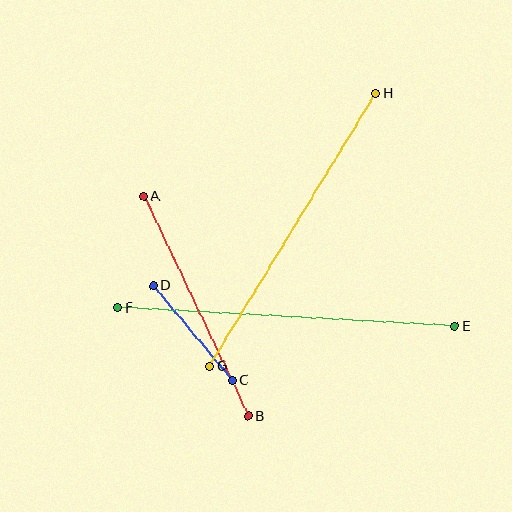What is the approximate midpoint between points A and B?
The midpoint is at approximately (196, 306) pixels.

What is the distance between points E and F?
The distance is approximately 338 pixels.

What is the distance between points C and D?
The distance is approximately 123 pixels.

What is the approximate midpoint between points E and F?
The midpoint is at approximately (286, 317) pixels.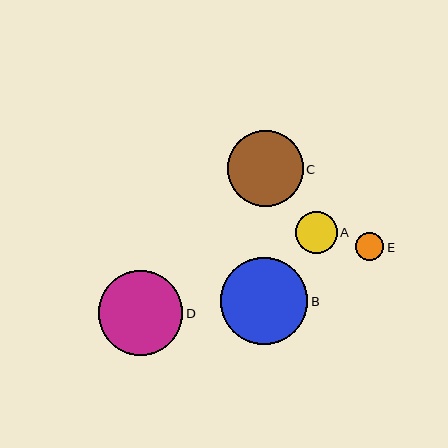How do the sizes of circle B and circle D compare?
Circle B and circle D are approximately the same size.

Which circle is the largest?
Circle B is the largest with a size of approximately 87 pixels.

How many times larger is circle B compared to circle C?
Circle B is approximately 1.1 times the size of circle C.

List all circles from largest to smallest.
From largest to smallest: B, D, C, A, E.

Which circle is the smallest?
Circle E is the smallest with a size of approximately 28 pixels.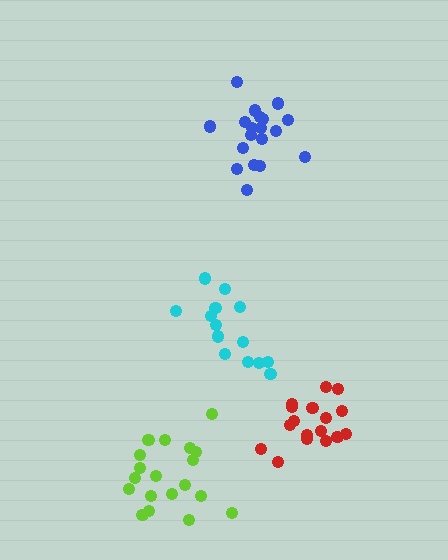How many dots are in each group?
Group 1: 19 dots, Group 2: 18 dots, Group 3: 14 dots, Group 4: 19 dots (70 total).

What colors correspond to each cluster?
The clusters are colored: blue, red, cyan, lime.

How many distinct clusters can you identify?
There are 4 distinct clusters.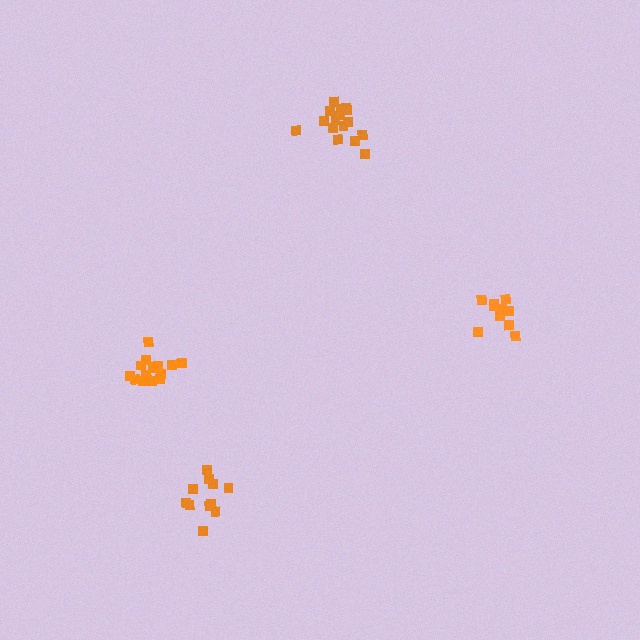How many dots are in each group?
Group 1: 11 dots, Group 2: 10 dots, Group 3: 16 dots, Group 4: 16 dots (53 total).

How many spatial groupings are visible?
There are 4 spatial groupings.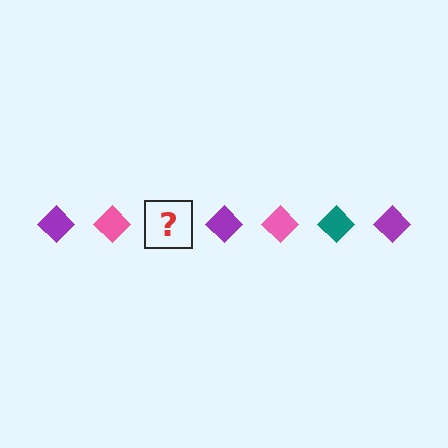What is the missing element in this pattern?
The missing element is a teal diamond.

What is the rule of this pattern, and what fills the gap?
The rule is that the pattern cycles through purple, pink, teal diamonds. The gap should be filled with a teal diamond.